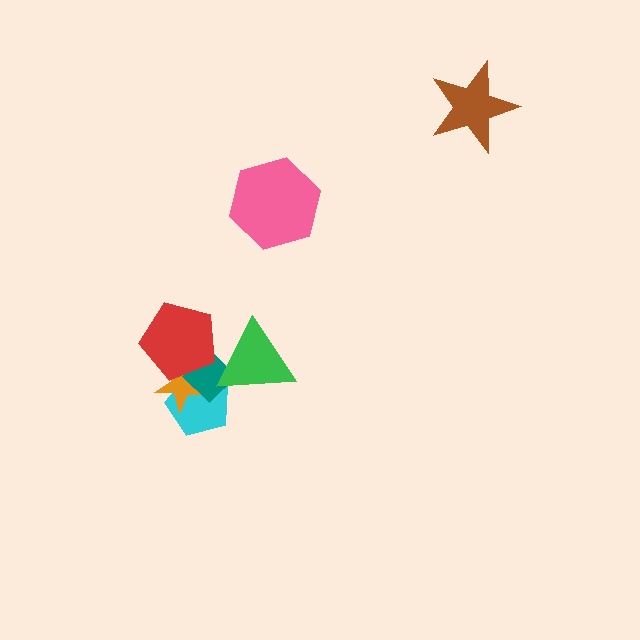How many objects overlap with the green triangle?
2 objects overlap with the green triangle.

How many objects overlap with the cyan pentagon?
4 objects overlap with the cyan pentagon.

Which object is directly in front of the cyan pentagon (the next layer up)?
The orange star is directly in front of the cyan pentagon.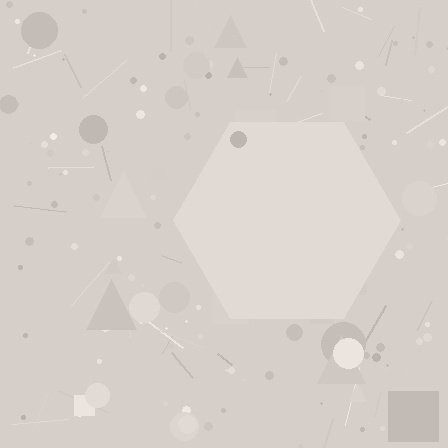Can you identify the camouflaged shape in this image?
The camouflaged shape is a hexagon.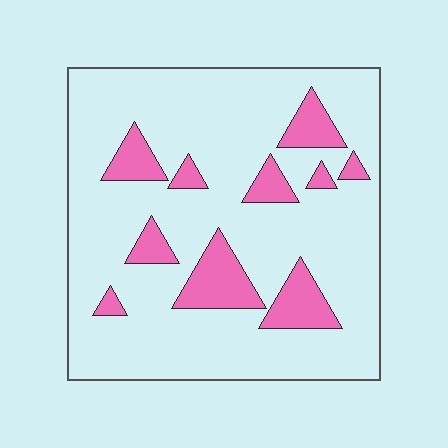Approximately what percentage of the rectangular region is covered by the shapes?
Approximately 15%.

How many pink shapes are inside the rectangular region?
10.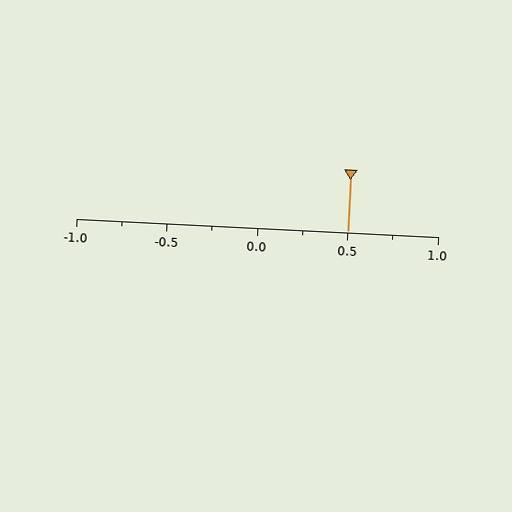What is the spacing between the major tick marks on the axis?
The major ticks are spaced 0.5 apart.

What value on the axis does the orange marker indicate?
The marker indicates approximately 0.5.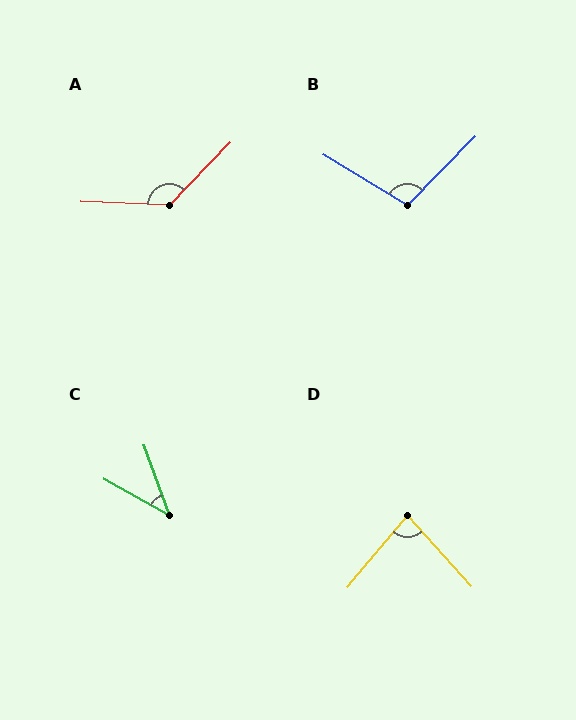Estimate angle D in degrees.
Approximately 82 degrees.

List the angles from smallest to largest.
C (41°), D (82°), B (103°), A (131°).